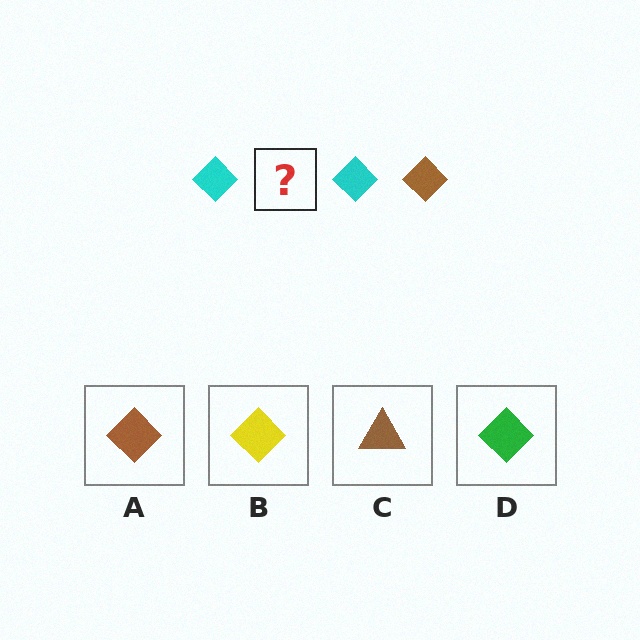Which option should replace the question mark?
Option A.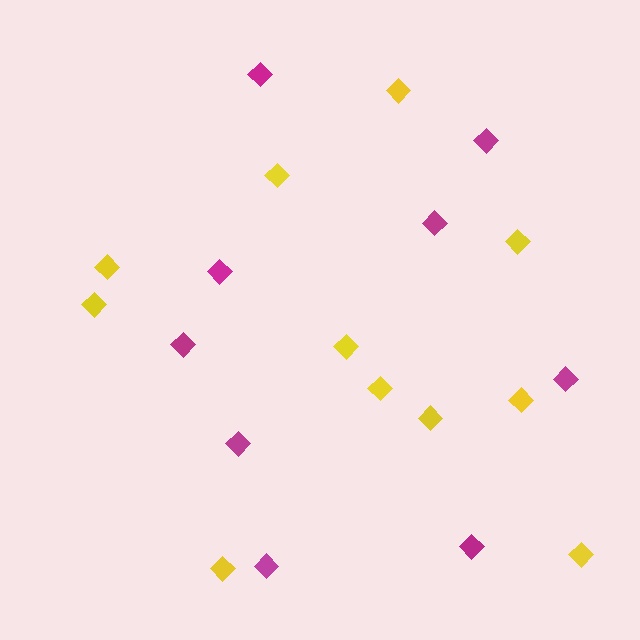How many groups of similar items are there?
There are 2 groups: one group of yellow diamonds (11) and one group of magenta diamonds (9).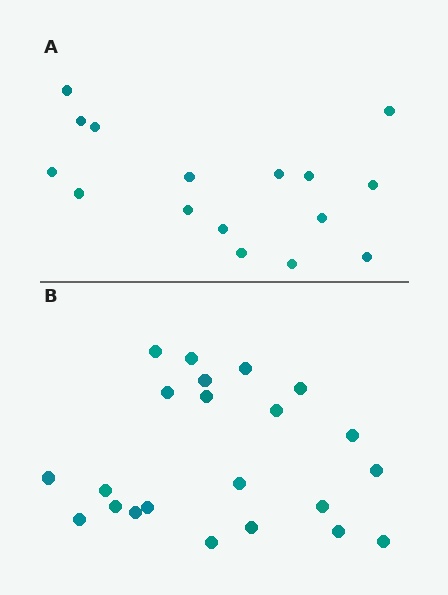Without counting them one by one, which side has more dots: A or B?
Region B (the bottom region) has more dots.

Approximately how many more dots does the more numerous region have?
Region B has about 6 more dots than region A.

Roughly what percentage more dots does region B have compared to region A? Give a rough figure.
About 40% more.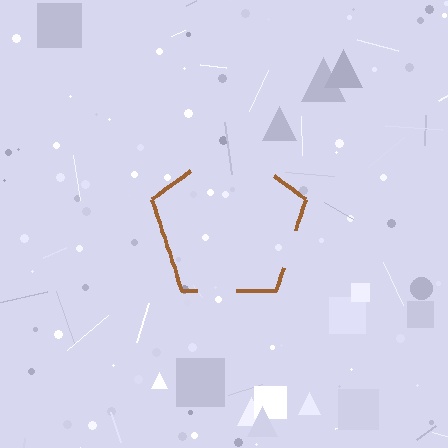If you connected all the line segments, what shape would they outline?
They would outline a pentagon.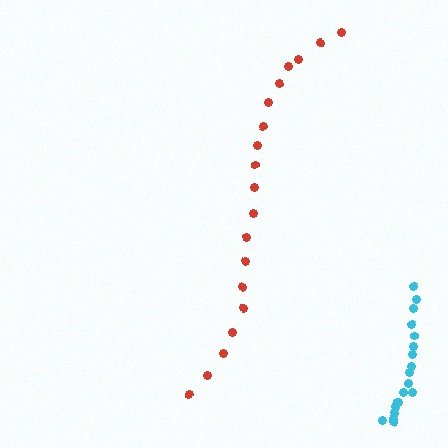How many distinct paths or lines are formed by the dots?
There are 2 distinct paths.